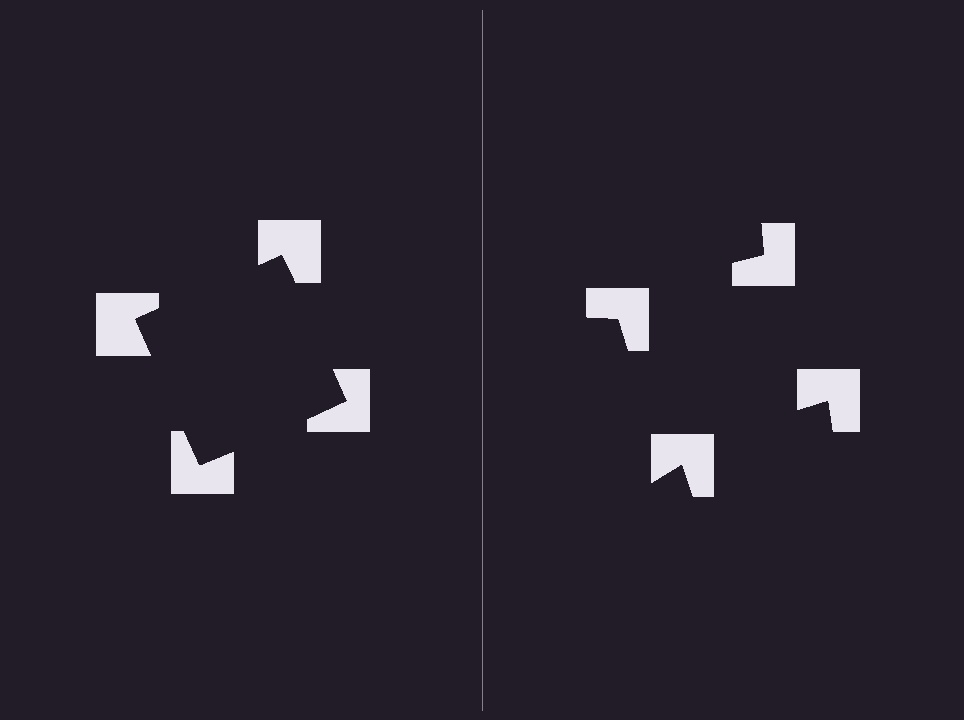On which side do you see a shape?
An illusory square appears on the left side. On the right side the wedge cuts are rotated, so no coherent shape forms.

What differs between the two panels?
The notched squares are positioned identically on both sides; only the wedge orientations differ. On the left they align to a square; on the right they are misaligned.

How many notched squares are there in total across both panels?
8 — 4 on each side.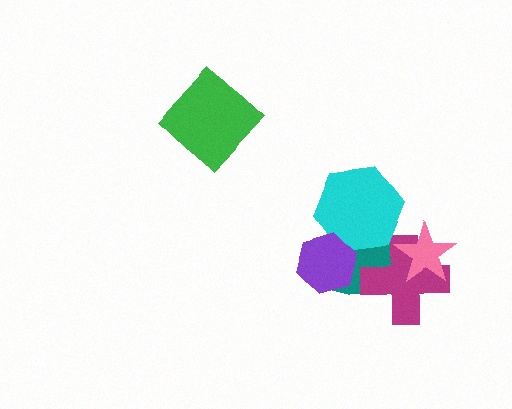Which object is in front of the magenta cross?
The pink star is in front of the magenta cross.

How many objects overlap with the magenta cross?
2 objects overlap with the magenta cross.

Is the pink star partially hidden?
No, no other shape covers it.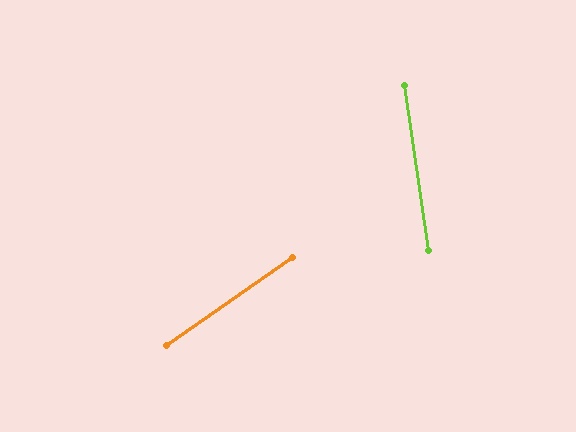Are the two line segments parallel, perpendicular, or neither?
Neither parallel nor perpendicular — they differ by about 63°.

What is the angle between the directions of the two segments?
Approximately 63 degrees.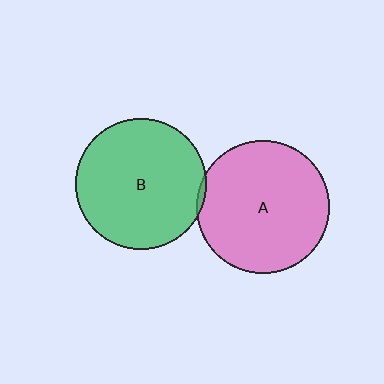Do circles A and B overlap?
Yes.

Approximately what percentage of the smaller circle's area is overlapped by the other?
Approximately 5%.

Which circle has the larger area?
Circle A (pink).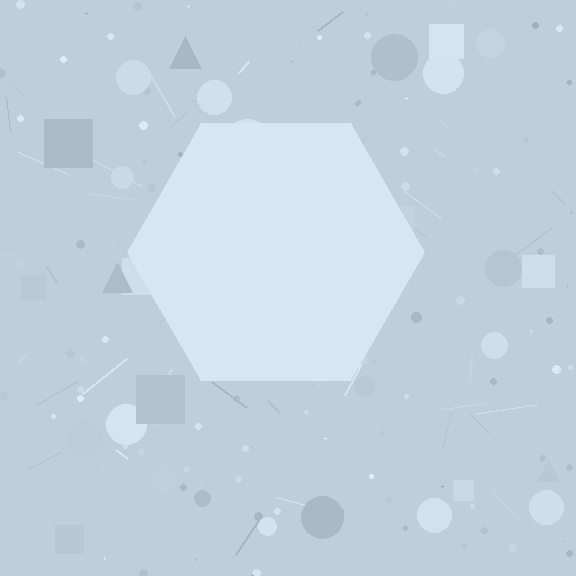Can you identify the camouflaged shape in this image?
The camouflaged shape is a hexagon.